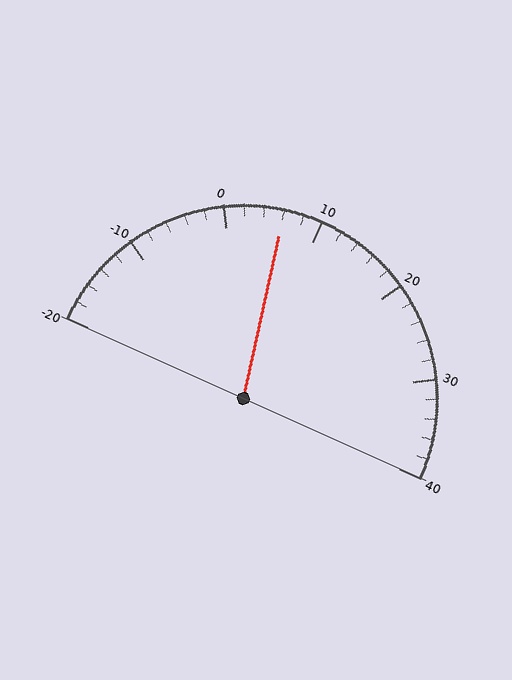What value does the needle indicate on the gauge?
The needle indicates approximately 6.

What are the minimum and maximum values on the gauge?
The gauge ranges from -20 to 40.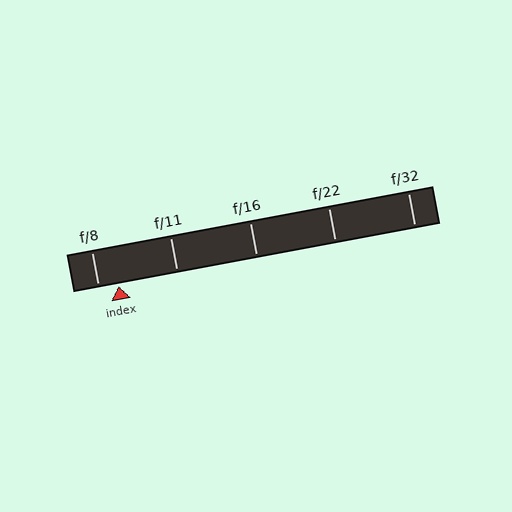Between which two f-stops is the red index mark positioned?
The index mark is between f/8 and f/11.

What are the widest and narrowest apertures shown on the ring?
The widest aperture shown is f/8 and the narrowest is f/32.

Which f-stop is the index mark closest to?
The index mark is closest to f/8.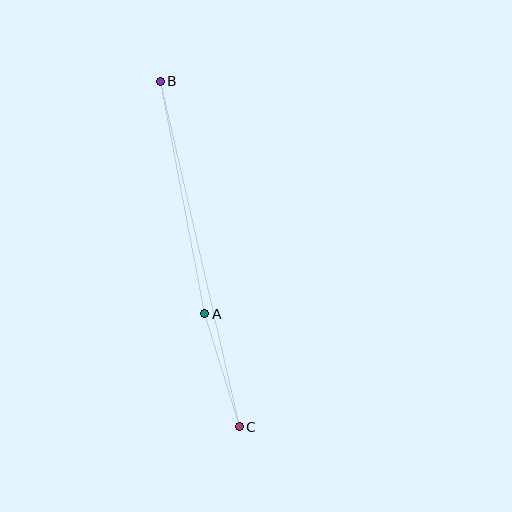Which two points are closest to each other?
Points A and C are closest to each other.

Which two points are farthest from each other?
Points B and C are farthest from each other.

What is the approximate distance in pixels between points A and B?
The distance between A and B is approximately 237 pixels.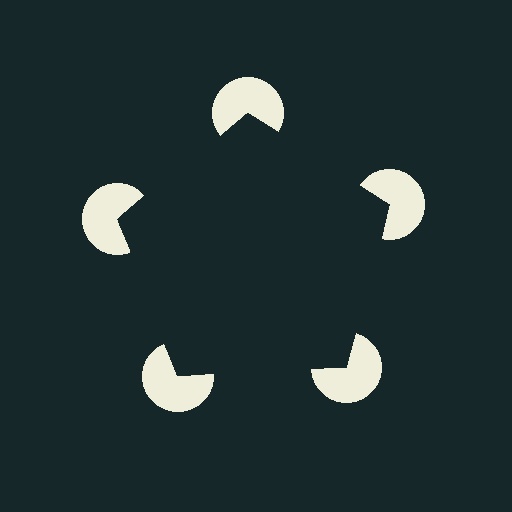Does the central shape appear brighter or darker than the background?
It typically appears slightly darker than the background, even though no actual brightness change is drawn.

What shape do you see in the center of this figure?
An illusory pentagon — its edges are inferred from the aligned wedge cuts in the pac-man discs, not physically drawn.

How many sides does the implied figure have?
5 sides.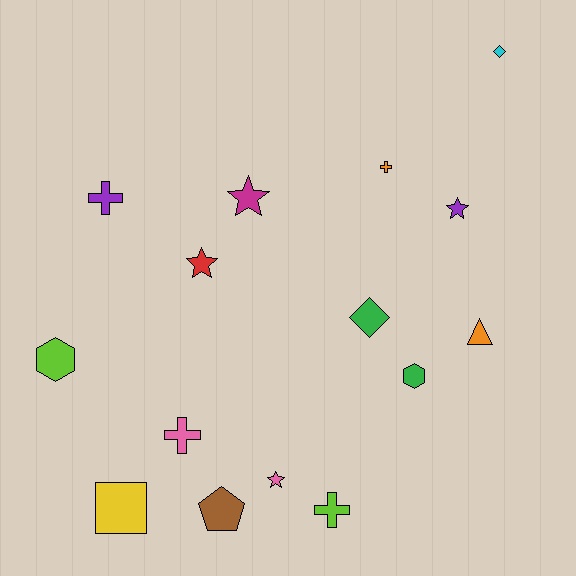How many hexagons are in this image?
There are 2 hexagons.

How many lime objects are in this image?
There are 2 lime objects.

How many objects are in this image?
There are 15 objects.